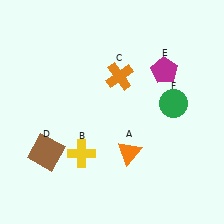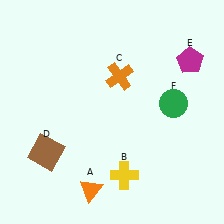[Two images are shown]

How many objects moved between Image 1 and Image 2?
3 objects moved between the two images.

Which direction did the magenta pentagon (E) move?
The magenta pentagon (E) moved right.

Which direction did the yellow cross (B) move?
The yellow cross (B) moved right.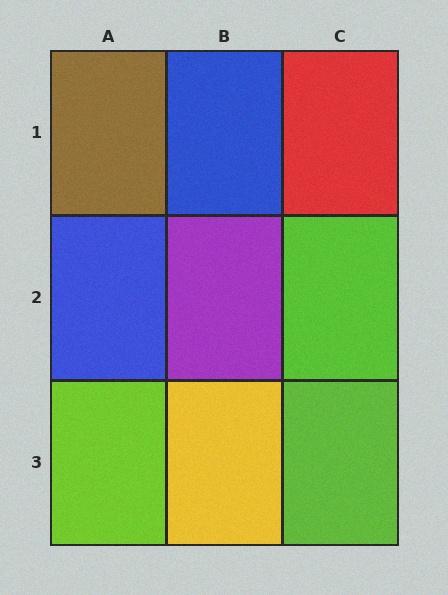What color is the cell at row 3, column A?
Lime.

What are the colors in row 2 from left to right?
Blue, purple, lime.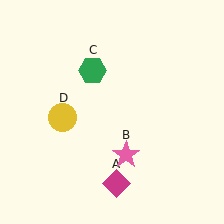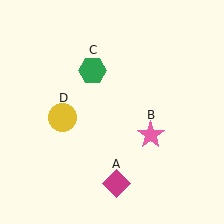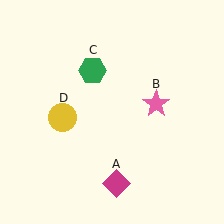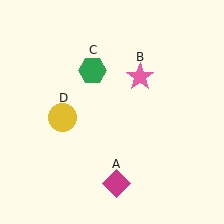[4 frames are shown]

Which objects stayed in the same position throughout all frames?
Magenta diamond (object A) and green hexagon (object C) and yellow circle (object D) remained stationary.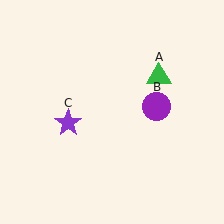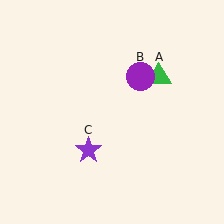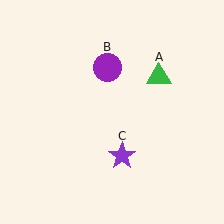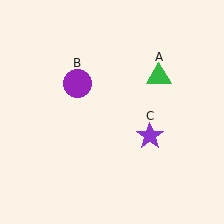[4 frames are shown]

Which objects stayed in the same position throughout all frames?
Green triangle (object A) remained stationary.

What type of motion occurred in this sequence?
The purple circle (object B), purple star (object C) rotated counterclockwise around the center of the scene.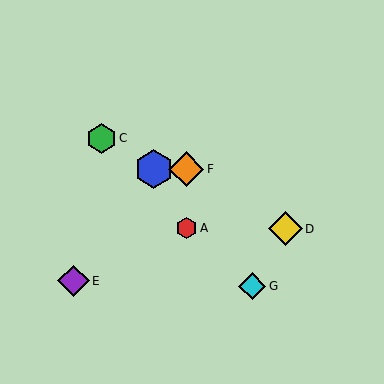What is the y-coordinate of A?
Object A is at y≈228.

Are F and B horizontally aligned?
Yes, both are at y≈169.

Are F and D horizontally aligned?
No, F is at y≈169 and D is at y≈229.